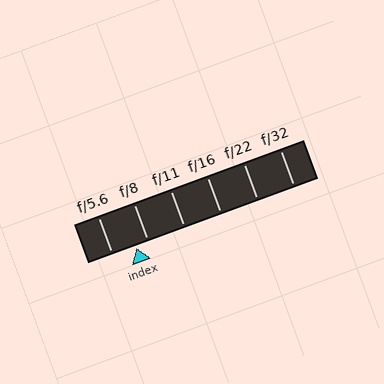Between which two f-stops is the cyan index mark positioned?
The index mark is between f/5.6 and f/8.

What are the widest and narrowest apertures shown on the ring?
The widest aperture shown is f/5.6 and the narrowest is f/32.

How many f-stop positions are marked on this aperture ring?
There are 6 f-stop positions marked.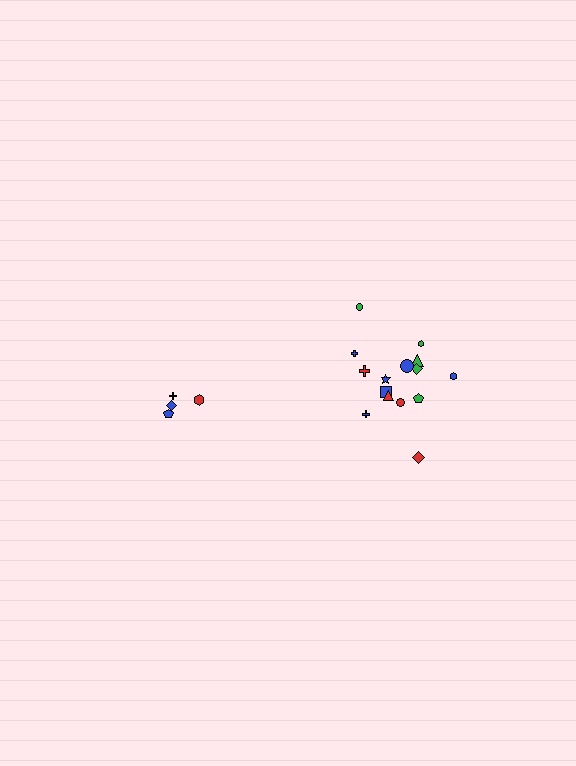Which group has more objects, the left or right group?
The right group.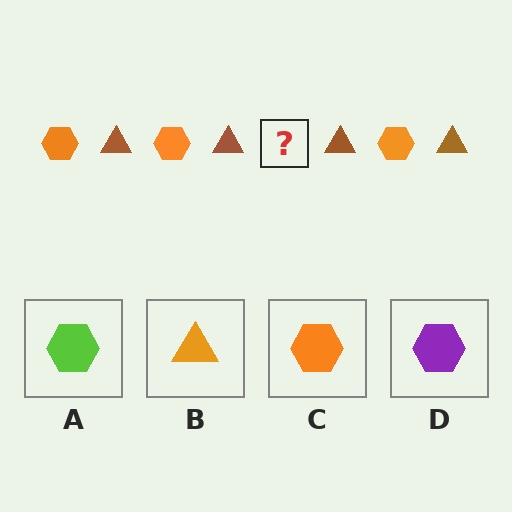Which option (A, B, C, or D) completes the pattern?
C.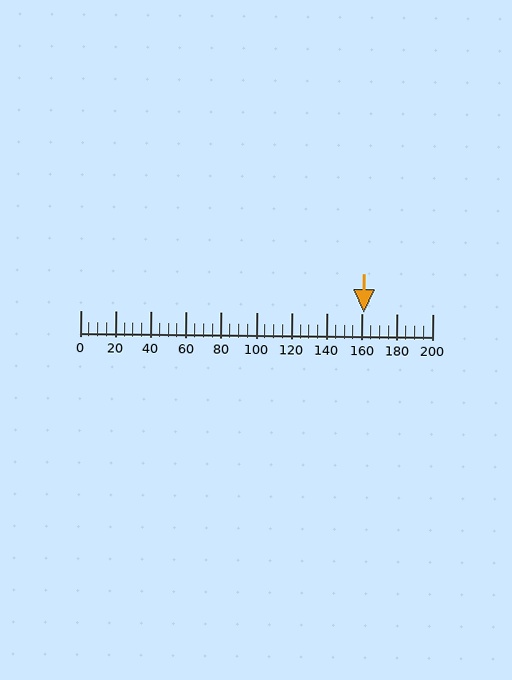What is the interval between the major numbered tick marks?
The major tick marks are spaced 20 units apart.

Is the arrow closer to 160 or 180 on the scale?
The arrow is closer to 160.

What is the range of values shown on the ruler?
The ruler shows values from 0 to 200.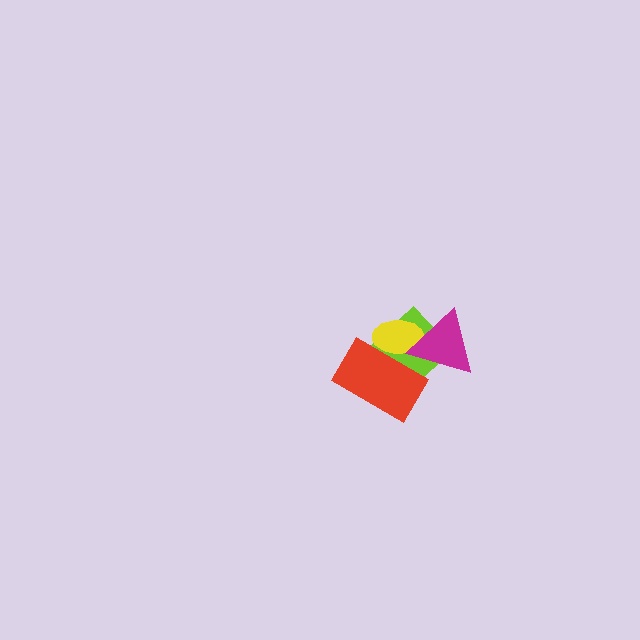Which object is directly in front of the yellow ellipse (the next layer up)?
The magenta triangle is directly in front of the yellow ellipse.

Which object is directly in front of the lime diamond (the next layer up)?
The yellow ellipse is directly in front of the lime diamond.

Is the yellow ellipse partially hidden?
Yes, it is partially covered by another shape.